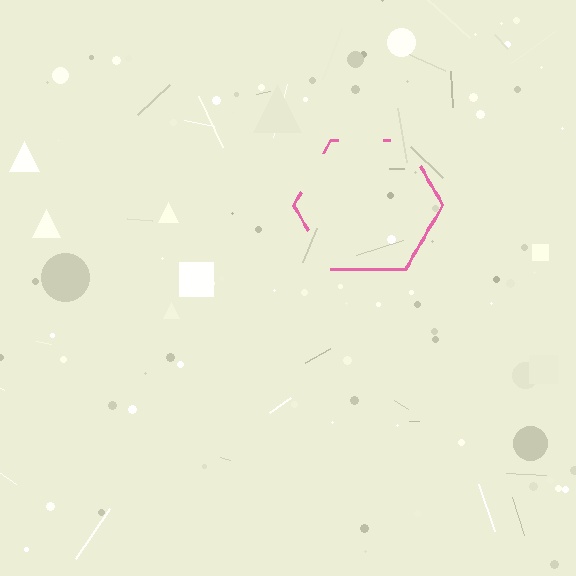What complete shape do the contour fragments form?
The contour fragments form a hexagon.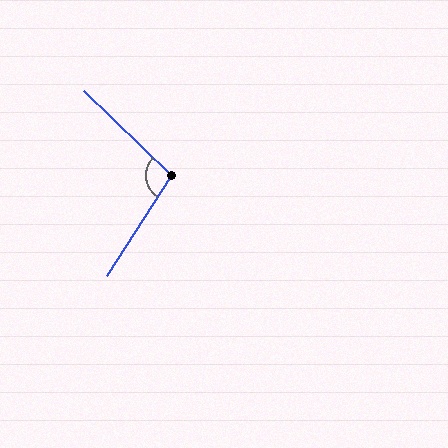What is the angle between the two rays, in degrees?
Approximately 101 degrees.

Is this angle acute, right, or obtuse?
It is obtuse.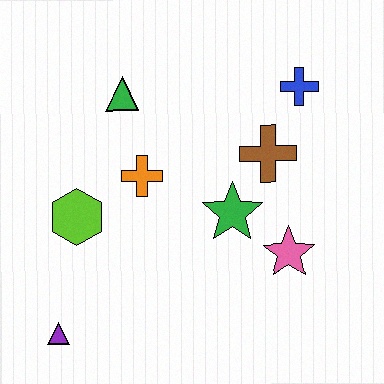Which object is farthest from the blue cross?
The purple triangle is farthest from the blue cross.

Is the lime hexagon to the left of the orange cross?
Yes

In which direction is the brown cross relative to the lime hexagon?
The brown cross is to the right of the lime hexagon.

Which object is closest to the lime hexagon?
The orange cross is closest to the lime hexagon.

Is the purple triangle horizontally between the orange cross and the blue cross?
No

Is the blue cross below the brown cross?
No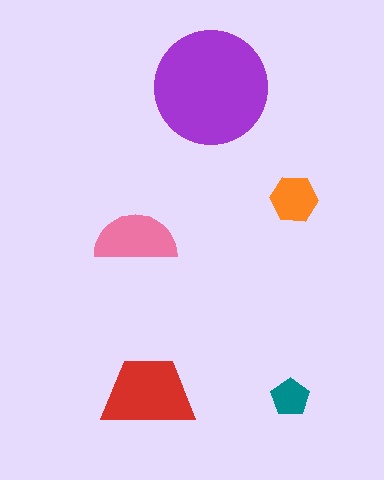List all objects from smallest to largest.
The teal pentagon, the orange hexagon, the pink semicircle, the red trapezoid, the purple circle.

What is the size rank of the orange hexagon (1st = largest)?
4th.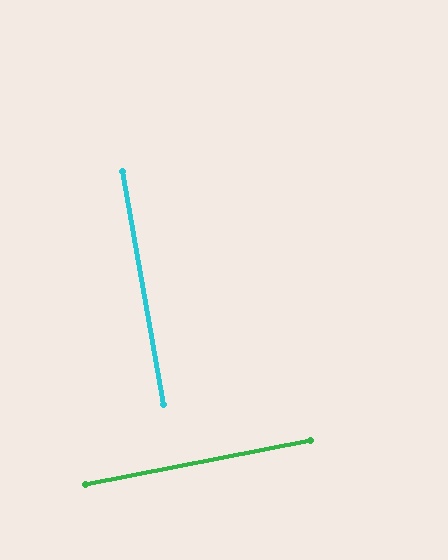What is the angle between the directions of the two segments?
Approximately 89 degrees.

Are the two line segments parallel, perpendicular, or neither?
Perpendicular — they meet at approximately 89°.